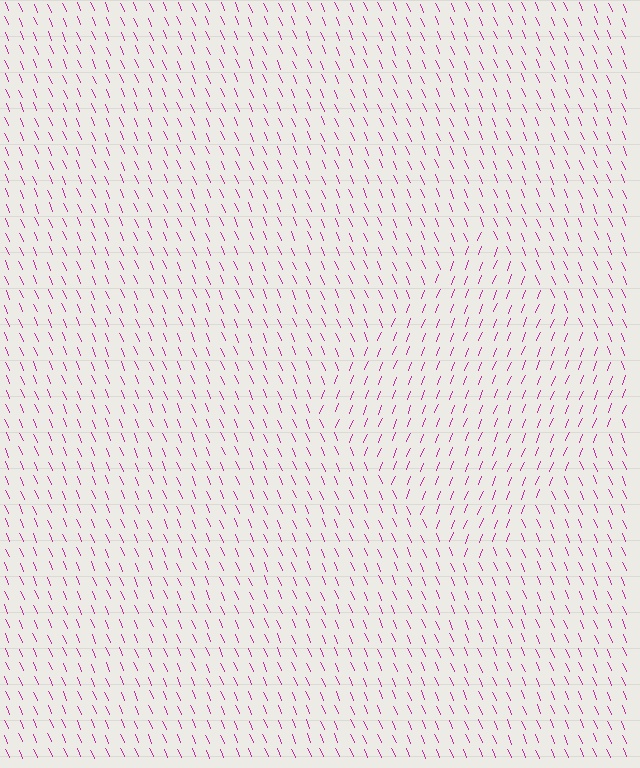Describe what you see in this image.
The image is filled with small magenta line segments. A diamond region in the image has lines oriented differently from the surrounding lines, creating a visible texture boundary.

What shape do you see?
I see a diamond.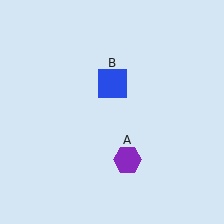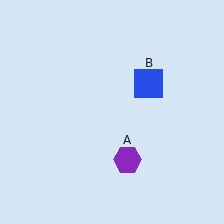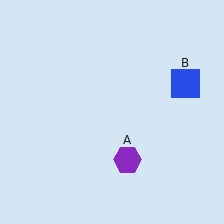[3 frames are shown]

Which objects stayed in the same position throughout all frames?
Purple hexagon (object A) remained stationary.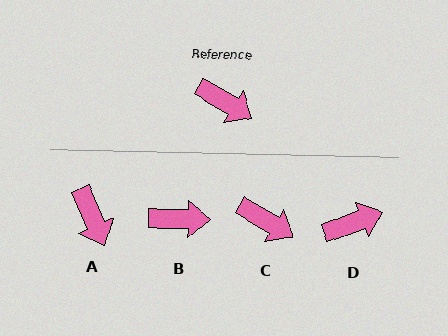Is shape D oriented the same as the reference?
No, it is off by about 51 degrees.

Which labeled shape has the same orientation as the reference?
C.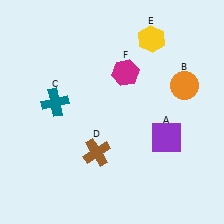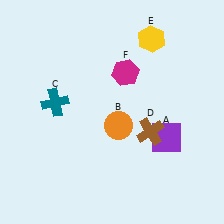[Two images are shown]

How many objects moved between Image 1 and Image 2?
2 objects moved between the two images.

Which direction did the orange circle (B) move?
The orange circle (B) moved left.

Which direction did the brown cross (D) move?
The brown cross (D) moved right.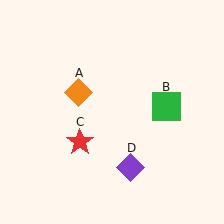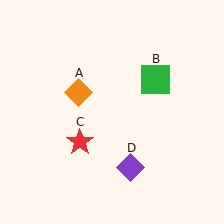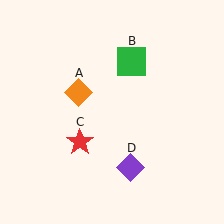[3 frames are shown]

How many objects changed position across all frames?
1 object changed position: green square (object B).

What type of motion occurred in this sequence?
The green square (object B) rotated counterclockwise around the center of the scene.